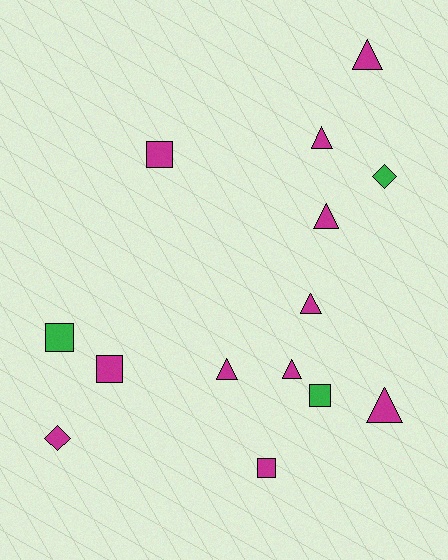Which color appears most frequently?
Magenta, with 11 objects.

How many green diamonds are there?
There is 1 green diamond.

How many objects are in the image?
There are 14 objects.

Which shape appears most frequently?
Triangle, with 7 objects.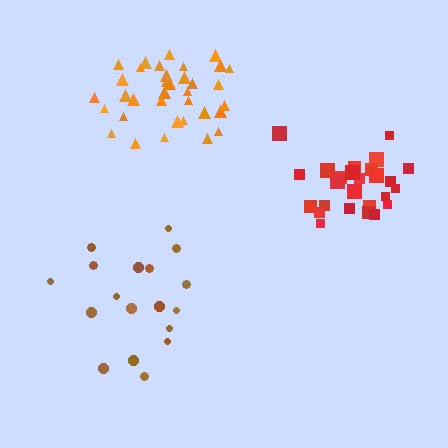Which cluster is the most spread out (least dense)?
Brown.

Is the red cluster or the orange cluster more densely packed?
Orange.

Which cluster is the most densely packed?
Orange.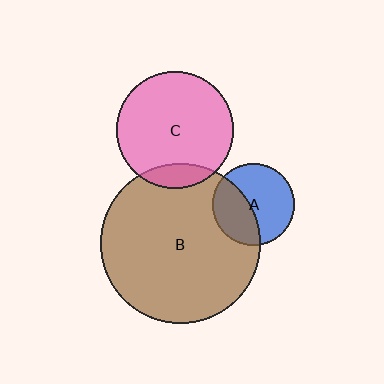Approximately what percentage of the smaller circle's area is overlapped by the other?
Approximately 10%.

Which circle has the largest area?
Circle B (brown).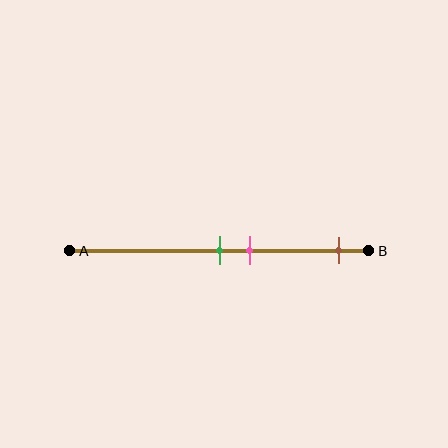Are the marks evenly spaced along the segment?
No, the marks are not evenly spaced.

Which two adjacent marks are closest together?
The green and pink marks are the closest adjacent pair.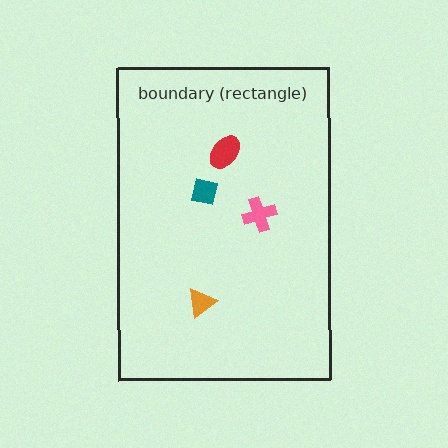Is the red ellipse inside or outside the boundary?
Inside.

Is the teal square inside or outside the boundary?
Inside.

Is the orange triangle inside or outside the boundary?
Inside.